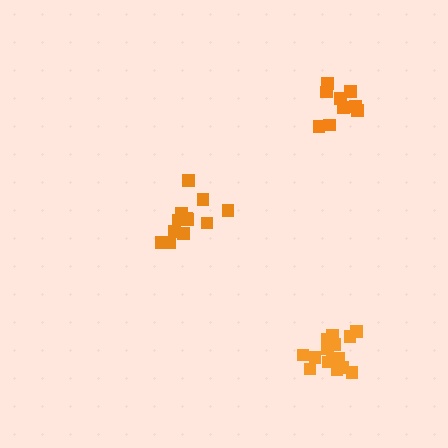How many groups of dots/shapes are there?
There are 3 groups.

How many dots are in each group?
Group 1: 12 dots, Group 2: 10 dots, Group 3: 15 dots (37 total).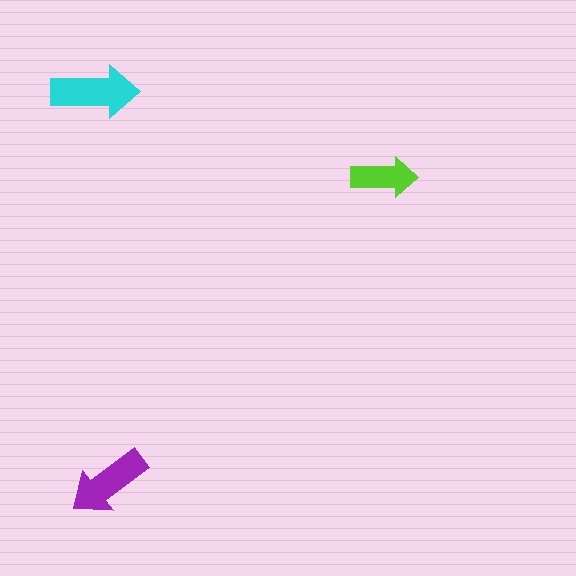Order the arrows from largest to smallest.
the cyan one, the purple one, the lime one.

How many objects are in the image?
There are 3 objects in the image.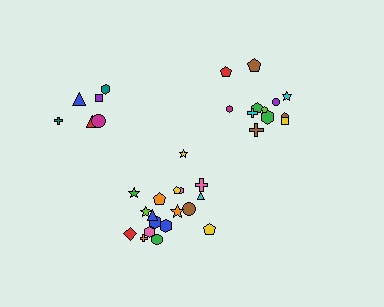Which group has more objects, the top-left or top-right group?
The top-right group.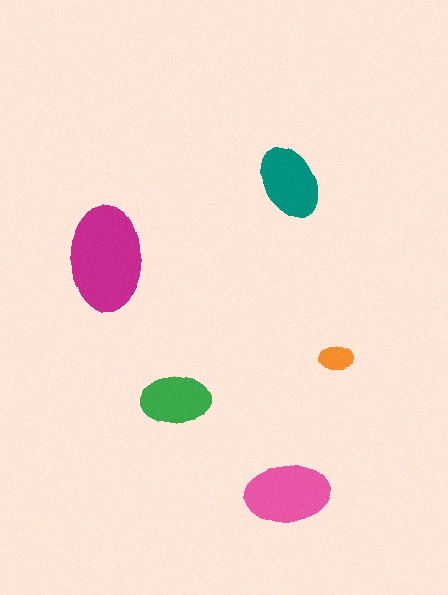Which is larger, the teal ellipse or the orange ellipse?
The teal one.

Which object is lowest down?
The pink ellipse is bottommost.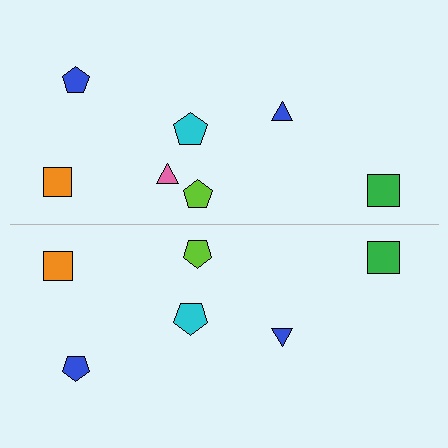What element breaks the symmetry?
A pink triangle is missing from the bottom side.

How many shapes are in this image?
There are 13 shapes in this image.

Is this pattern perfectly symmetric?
No, the pattern is not perfectly symmetric. A pink triangle is missing from the bottom side.